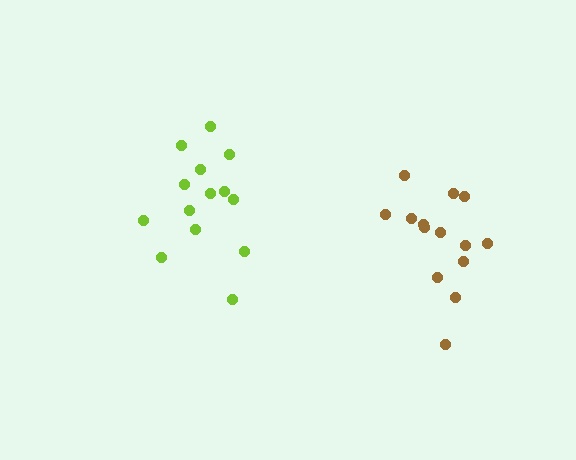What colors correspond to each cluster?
The clusters are colored: brown, lime.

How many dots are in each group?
Group 1: 14 dots, Group 2: 14 dots (28 total).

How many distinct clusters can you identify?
There are 2 distinct clusters.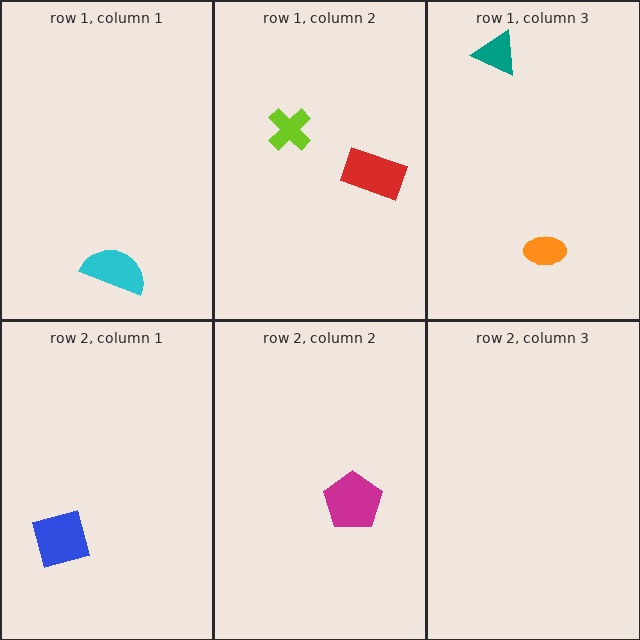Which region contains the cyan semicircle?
The row 1, column 1 region.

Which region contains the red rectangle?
The row 1, column 2 region.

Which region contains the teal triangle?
The row 1, column 3 region.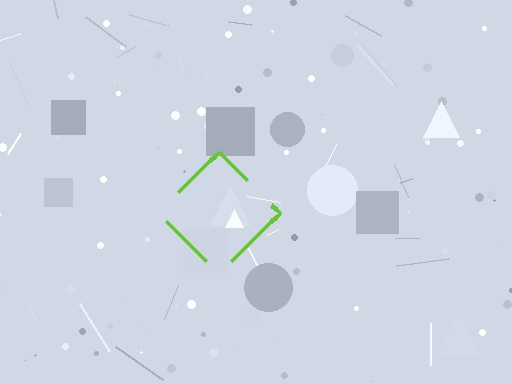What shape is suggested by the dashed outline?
The dashed outline suggests a diamond.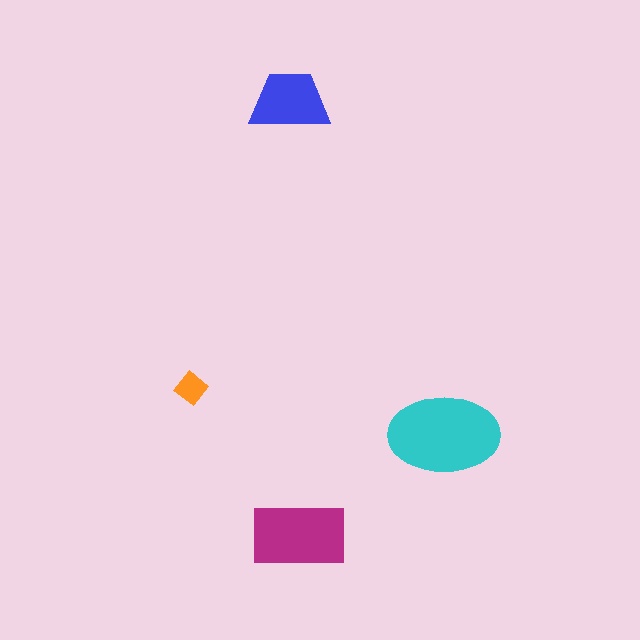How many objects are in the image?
There are 4 objects in the image.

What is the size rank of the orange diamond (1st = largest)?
4th.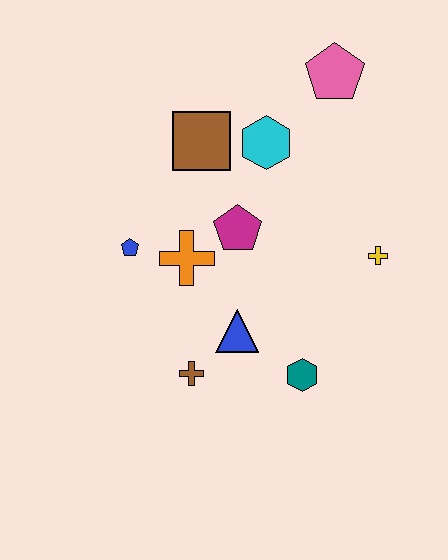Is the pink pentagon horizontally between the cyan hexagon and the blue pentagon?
No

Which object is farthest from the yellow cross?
The blue pentagon is farthest from the yellow cross.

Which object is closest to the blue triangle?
The brown cross is closest to the blue triangle.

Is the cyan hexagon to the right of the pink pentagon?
No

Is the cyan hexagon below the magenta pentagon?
No